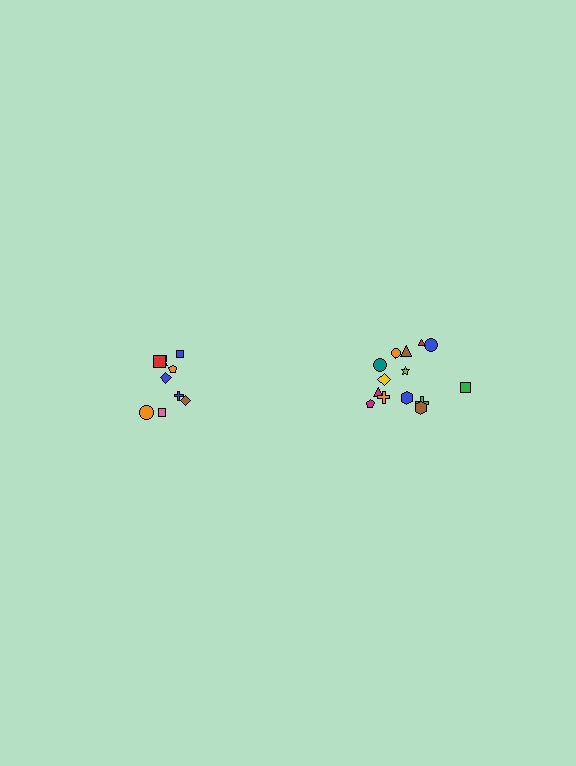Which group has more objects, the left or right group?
The right group.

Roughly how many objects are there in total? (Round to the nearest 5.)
Roughly 25 objects in total.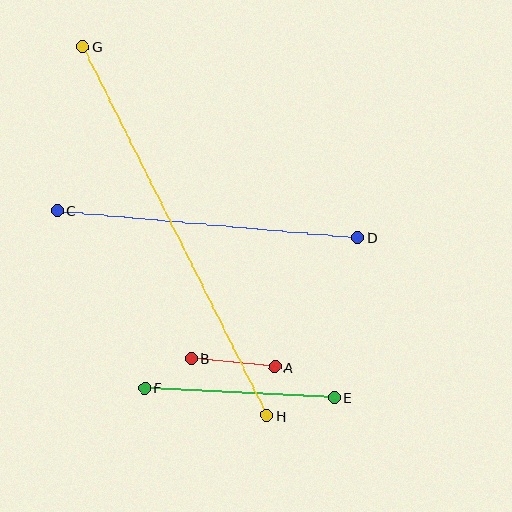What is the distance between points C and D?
The distance is approximately 302 pixels.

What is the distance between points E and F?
The distance is approximately 190 pixels.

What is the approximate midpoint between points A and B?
The midpoint is at approximately (233, 363) pixels.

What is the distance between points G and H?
The distance is approximately 412 pixels.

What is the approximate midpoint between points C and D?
The midpoint is at approximately (208, 224) pixels.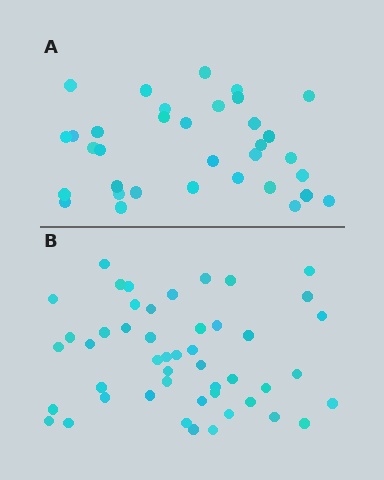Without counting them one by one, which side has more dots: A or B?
Region B (the bottom region) has more dots.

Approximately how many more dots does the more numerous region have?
Region B has approximately 15 more dots than region A.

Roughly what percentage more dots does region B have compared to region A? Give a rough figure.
About 40% more.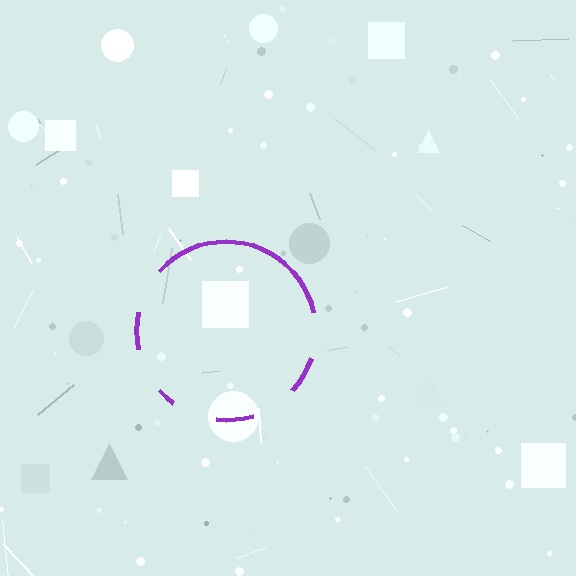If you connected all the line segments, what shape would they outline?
They would outline a circle.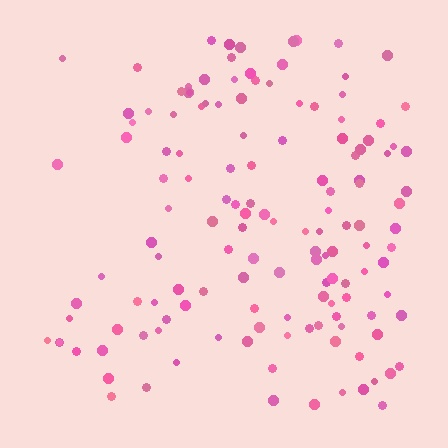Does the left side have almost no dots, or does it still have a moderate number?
Still a moderate number, just noticeably fewer than the right.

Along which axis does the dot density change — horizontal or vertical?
Horizontal.